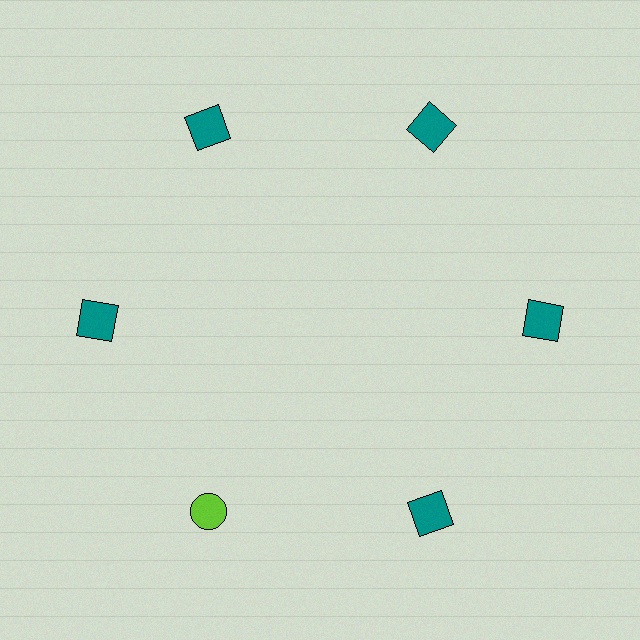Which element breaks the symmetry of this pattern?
The lime circle at roughly the 7 o'clock position breaks the symmetry. All other shapes are teal squares.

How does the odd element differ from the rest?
It differs in both color (lime instead of teal) and shape (circle instead of square).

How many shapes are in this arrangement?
There are 6 shapes arranged in a ring pattern.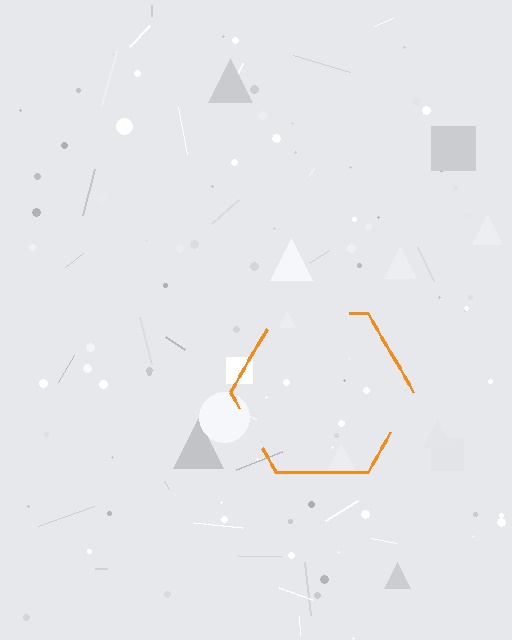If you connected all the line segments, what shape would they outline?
They would outline a hexagon.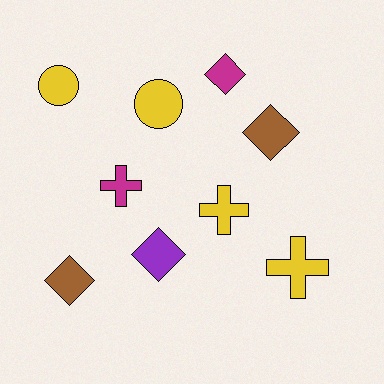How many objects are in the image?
There are 9 objects.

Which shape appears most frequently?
Diamond, with 4 objects.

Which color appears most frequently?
Yellow, with 4 objects.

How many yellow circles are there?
There are 2 yellow circles.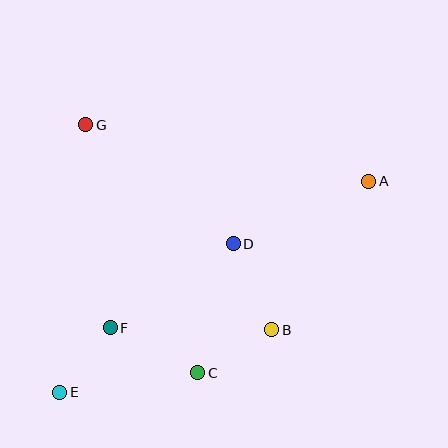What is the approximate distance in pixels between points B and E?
The distance between B and E is approximately 221 pixels.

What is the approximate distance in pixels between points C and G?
The distance between C and G is approximately 272 pixels.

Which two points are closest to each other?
Points E and F are closest to each other.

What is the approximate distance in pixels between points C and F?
The distance between C and F is approximately 98 pixels.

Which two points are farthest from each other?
Points A and E are farthest from each other.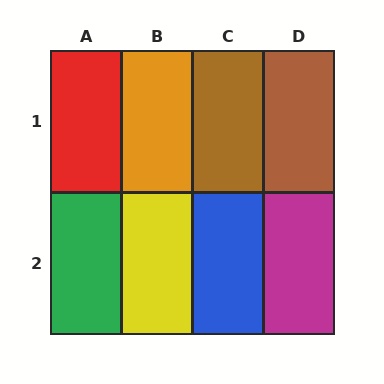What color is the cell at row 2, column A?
Green.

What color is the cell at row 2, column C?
Blue.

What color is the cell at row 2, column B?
Yellow.